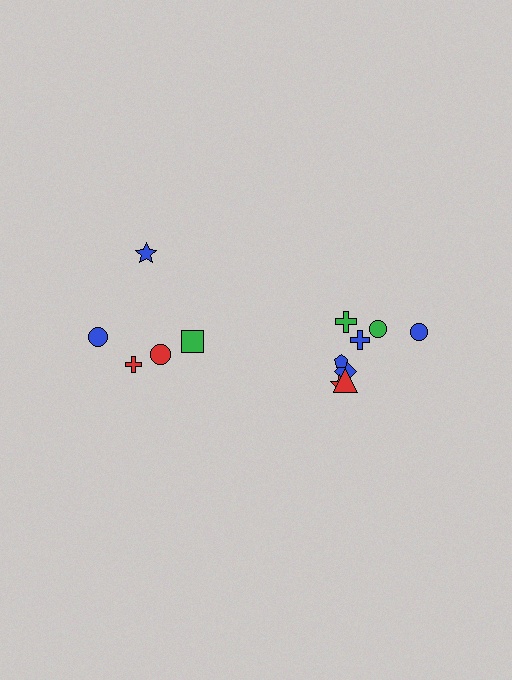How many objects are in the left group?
There are 5 objects.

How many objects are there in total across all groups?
There are 13 objects.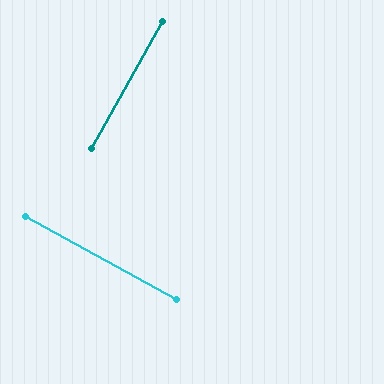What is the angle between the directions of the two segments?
Approximately 90 degrees.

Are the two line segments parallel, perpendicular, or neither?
Perpendicular — they meet at approximately 90°.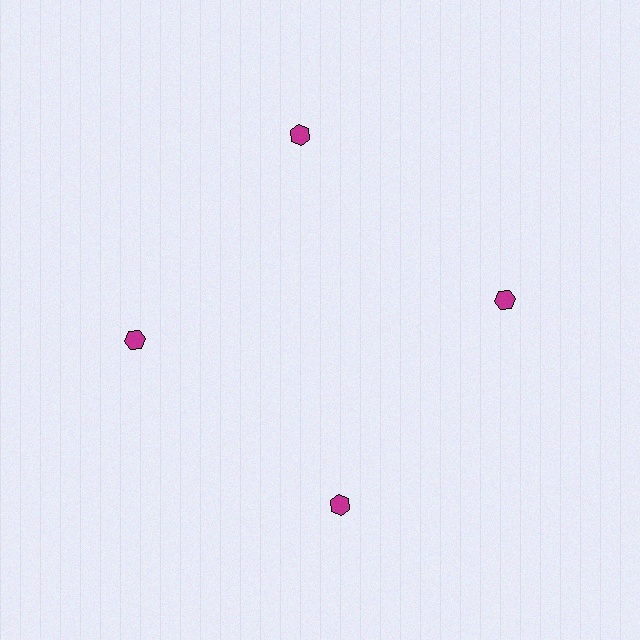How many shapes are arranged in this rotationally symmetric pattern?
There are 4 shapes, arranged in 4 groups of 1.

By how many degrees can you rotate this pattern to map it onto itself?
The pattern maps onto itself every 90 degrees of rotation.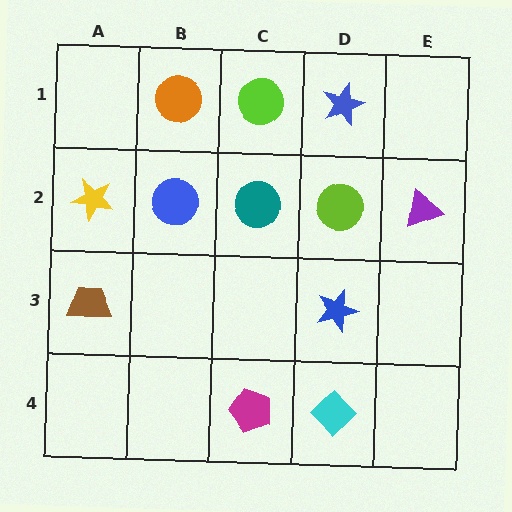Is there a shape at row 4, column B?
No, that cell is empty.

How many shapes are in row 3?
2 shapes.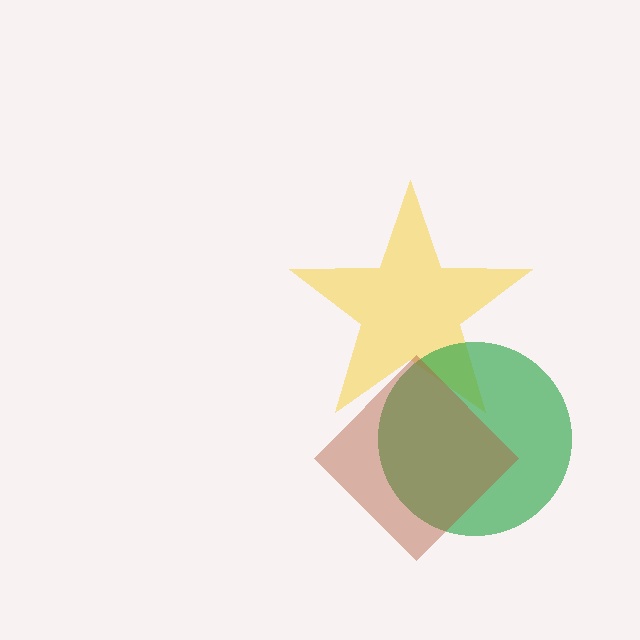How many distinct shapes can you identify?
There are 3 distinct shapes: a yellow star, a green circle, a brown diamond.